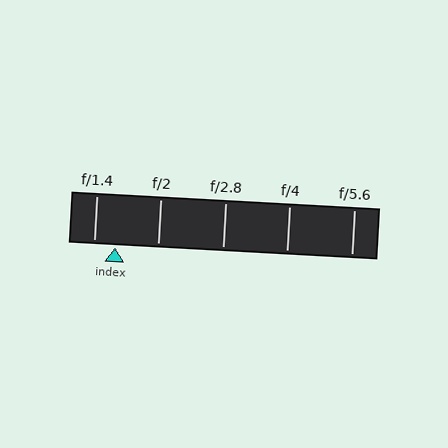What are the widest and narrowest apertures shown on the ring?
The widest aperture shown is f/1.4 and the narrowest is f/5.6.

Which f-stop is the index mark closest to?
The index mark is closest to f/1.4.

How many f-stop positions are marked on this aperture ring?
There are 5 f-stop positions marked.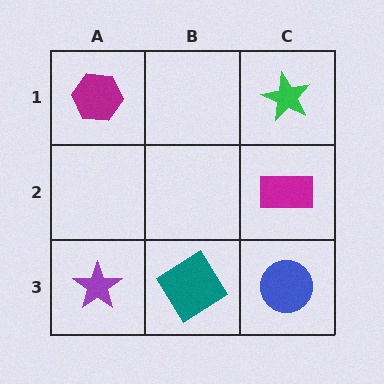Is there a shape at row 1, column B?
No, that cell is empty.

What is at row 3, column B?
A teal diamond.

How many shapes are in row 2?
1 shape.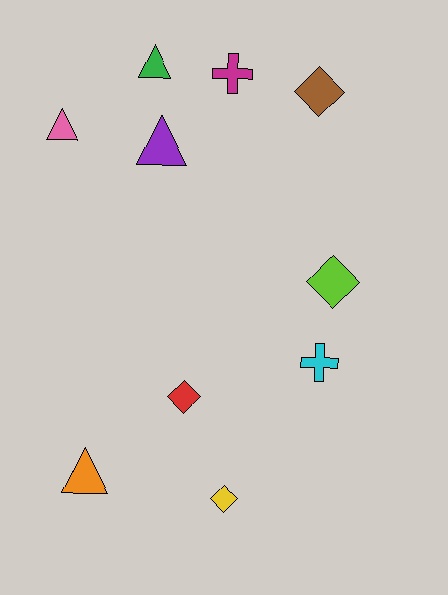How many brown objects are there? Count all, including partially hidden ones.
There is 1 brown object.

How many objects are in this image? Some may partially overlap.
There are 10 objects.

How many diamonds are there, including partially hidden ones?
There are 4 diamonds.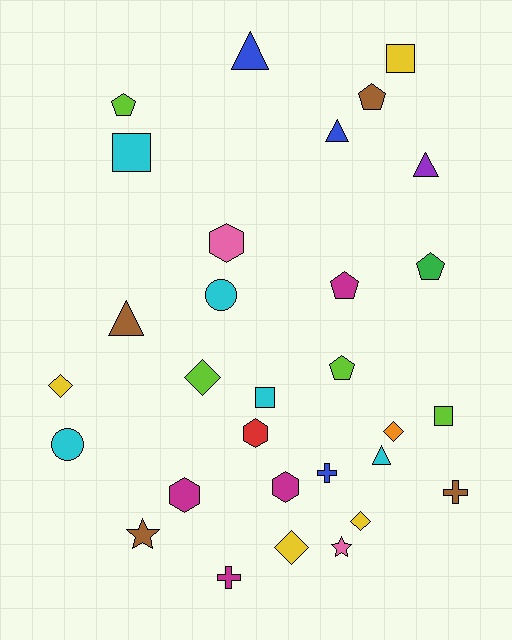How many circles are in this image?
There are 2 circles.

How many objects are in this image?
There are 30 objects.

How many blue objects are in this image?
There are 3 blue objects.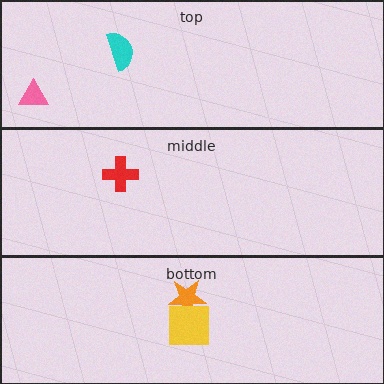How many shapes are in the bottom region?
2.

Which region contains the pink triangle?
The top region.